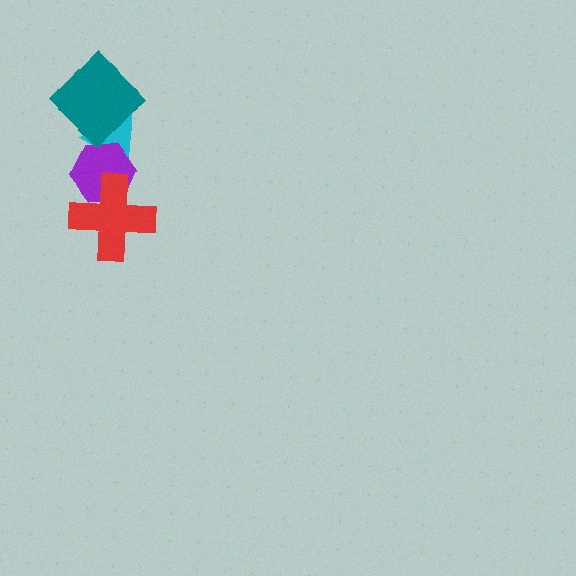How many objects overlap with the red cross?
1 object overlaps with the red cross.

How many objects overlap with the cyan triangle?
2 objects overlap with the cyan triangle.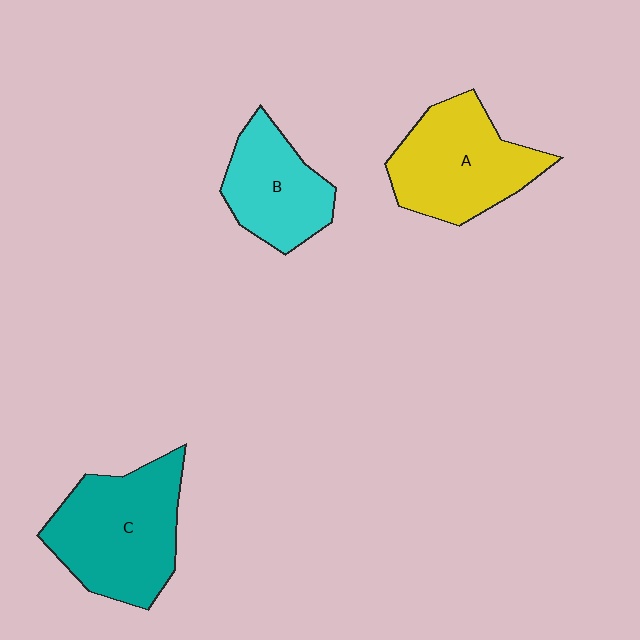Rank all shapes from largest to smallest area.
From largest to smallest: C (teal), A (yellow), B (cyan).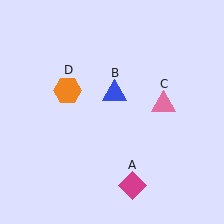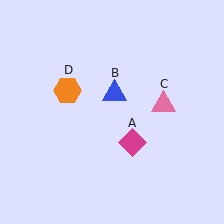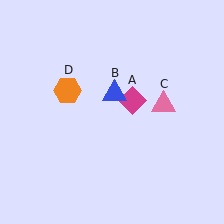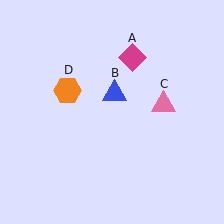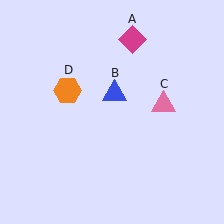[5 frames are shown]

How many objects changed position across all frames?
1 object changed position: magenta diamond (object A).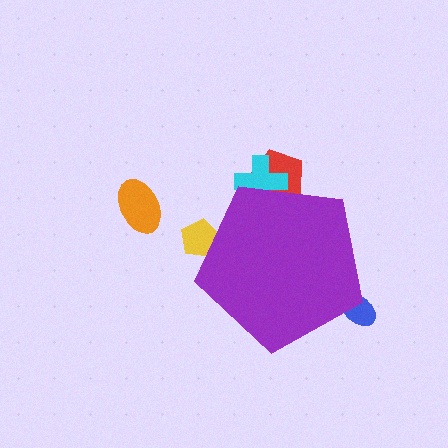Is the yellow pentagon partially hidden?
Yes, the yellow pentagon is partially hidden behind the purple pentagon.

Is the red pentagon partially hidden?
Yes, the red pentagon is partially hidden behind the purple pentagon.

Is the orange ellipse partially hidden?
No, the orange ellipse is fully visible.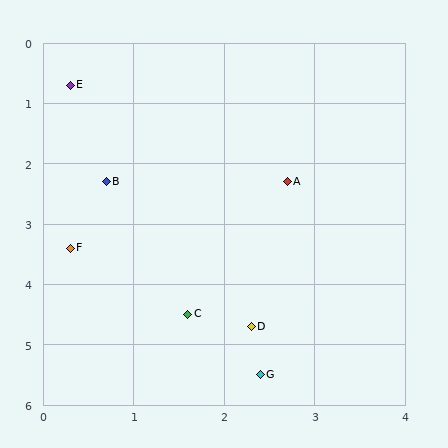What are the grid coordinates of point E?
Point E is at approximately (0.3, 0.7).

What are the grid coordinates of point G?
Point G is at approximately (2.4, 5.5).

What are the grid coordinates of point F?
Point F is at approximately (0.3, 3.4).